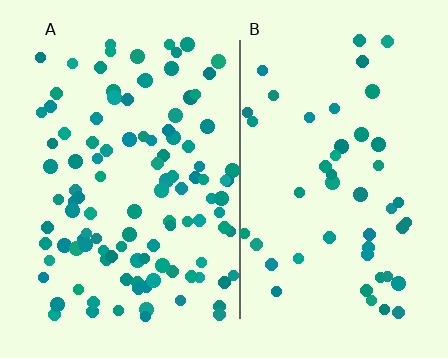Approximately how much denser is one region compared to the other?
Approximately 2.3× — region A over region B.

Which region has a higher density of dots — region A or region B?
A (the left).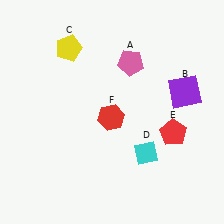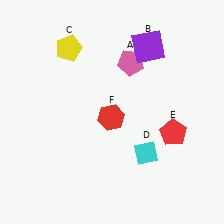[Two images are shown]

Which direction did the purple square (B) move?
The purple square (B) moved up.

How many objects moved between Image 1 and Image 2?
1 object moved between the two images.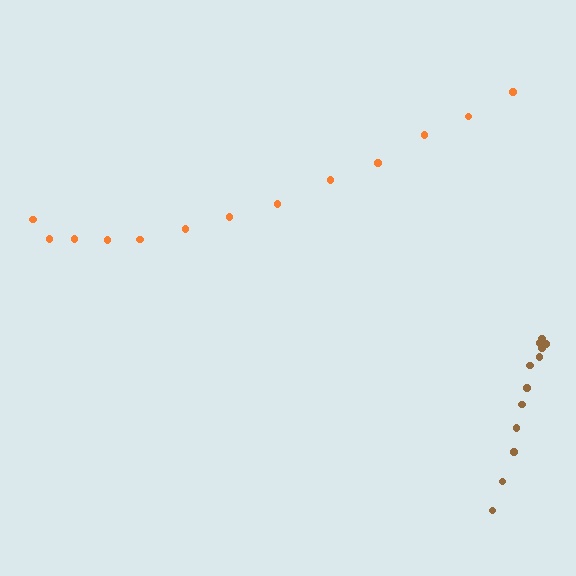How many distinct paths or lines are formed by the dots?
There are 2 distinct paths.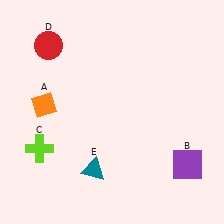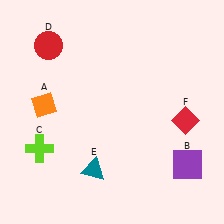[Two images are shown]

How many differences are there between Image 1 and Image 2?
There is 1 difference between the two images.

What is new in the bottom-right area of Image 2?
A red diamond (F) was added in the bottom-right area of Image 2.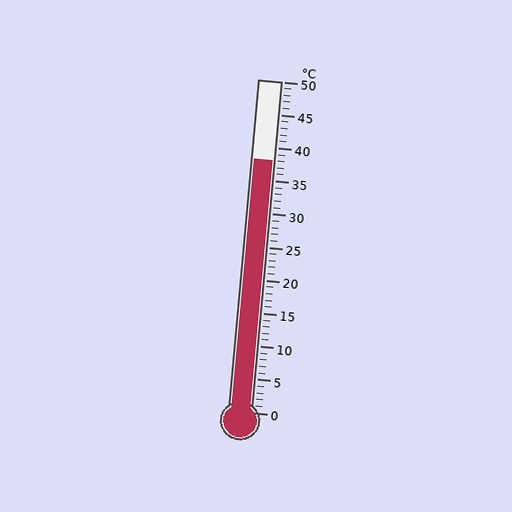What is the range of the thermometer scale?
The thermometer scale ranges from 0°C to 50°C.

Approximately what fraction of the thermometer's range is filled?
The thermometer is filled to approximately 75% of its range.